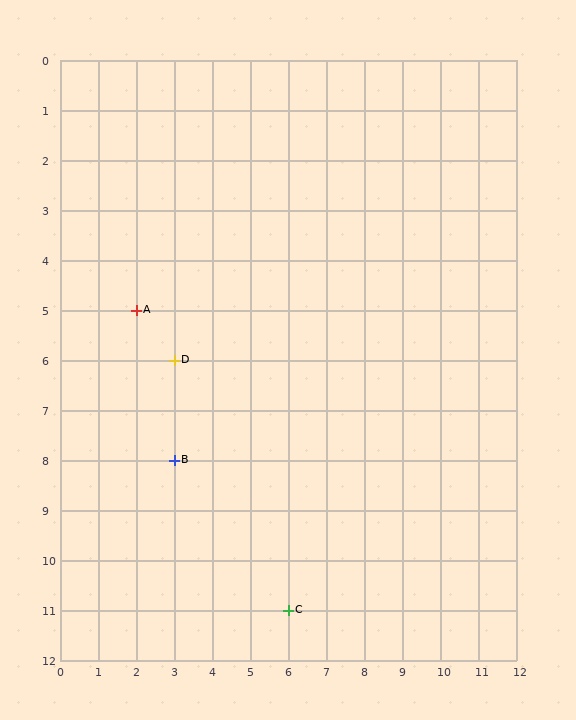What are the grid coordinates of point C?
Point C is at grid coordinates (6, 11).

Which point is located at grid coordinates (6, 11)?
Point C is at (6, 11).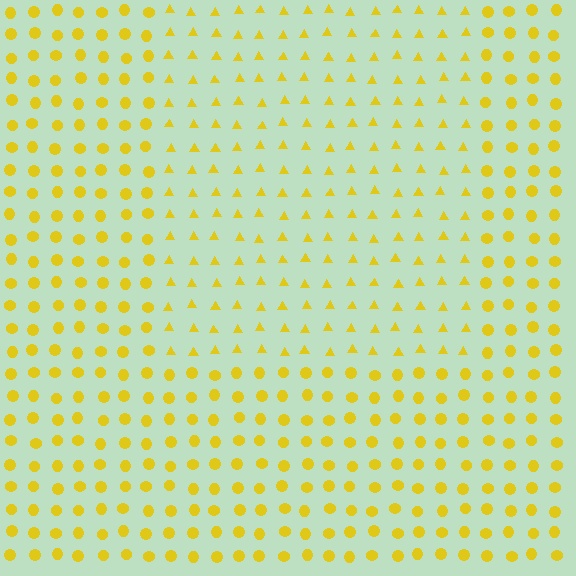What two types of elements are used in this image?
The image uses triangles inside the rectangle region and circles outside it.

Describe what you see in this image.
The image is filled with small yellow elements arranged in a uniform grid. A rectangle-shaped region contains triangles, while the surrounding area contains circles. The boundary is defined purely by the change in element shape.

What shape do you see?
I see a rectangle.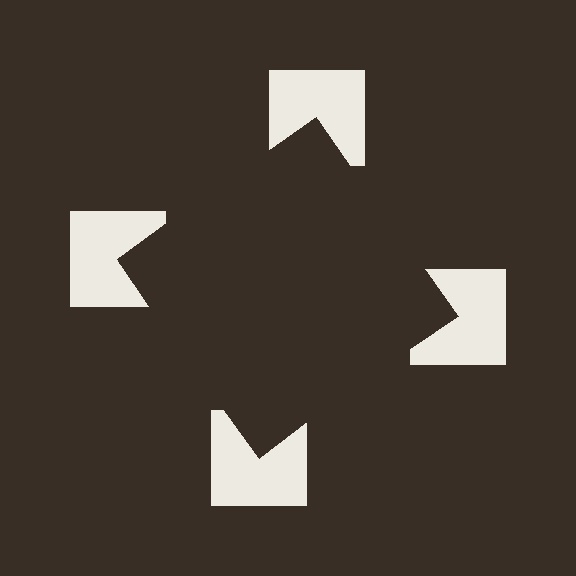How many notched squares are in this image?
There are 4 — one at each vertex of the illusory square.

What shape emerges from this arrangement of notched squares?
An illusory square — its edges are inferred from the aligned wedge cuts in the notched squares, not physically drawn.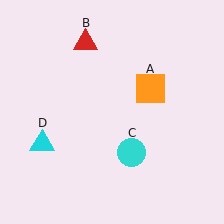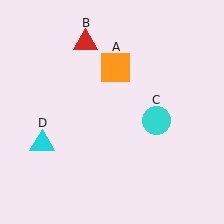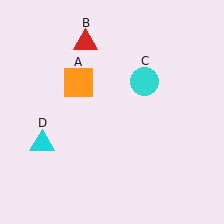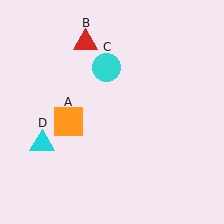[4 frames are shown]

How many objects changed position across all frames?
2 objects changed position: orange square (object A), cyan circle (object C).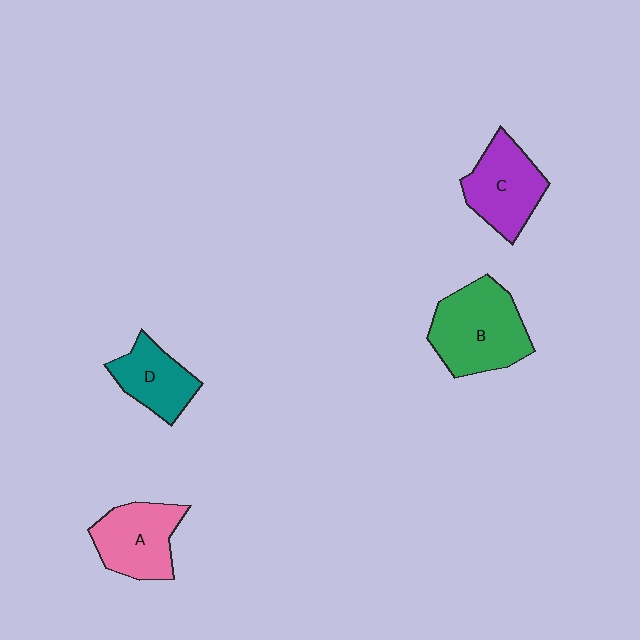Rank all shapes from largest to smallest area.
From largest to smallest: B (green), C (purple), A (pink), D (teal).